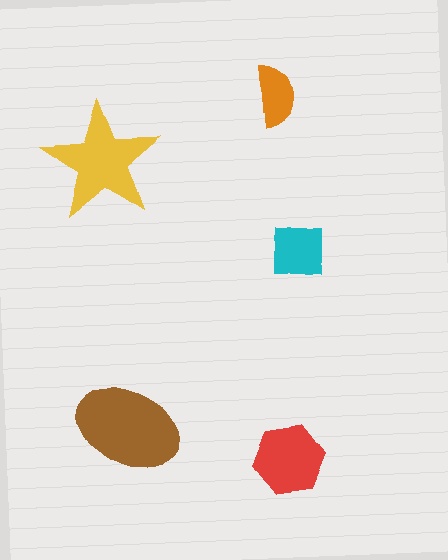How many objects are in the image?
There are 5 objects in the image.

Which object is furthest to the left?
The yellow star is leftmost.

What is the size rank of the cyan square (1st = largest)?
4th.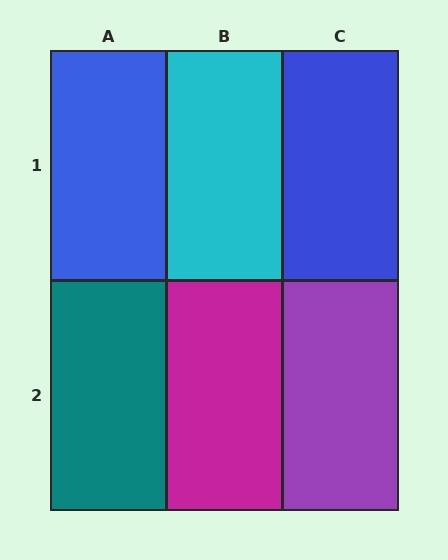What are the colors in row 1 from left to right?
Blue, cyan, blue.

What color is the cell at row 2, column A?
Teal.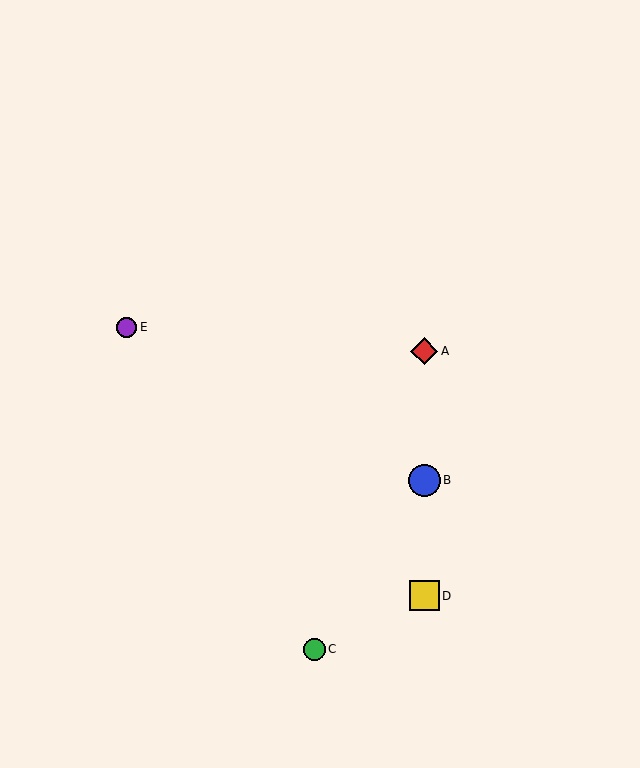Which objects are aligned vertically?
Objects A, B, D are aligned vertically.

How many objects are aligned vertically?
3 objects (A, B, D) are aligned vertically.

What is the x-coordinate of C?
Object C is at x≈315.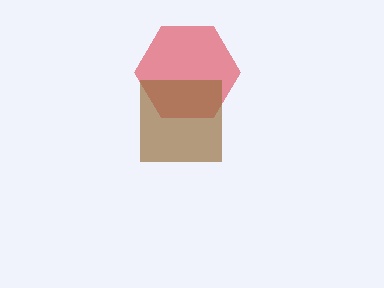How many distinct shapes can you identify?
There are 2 distinct shapes: a red hexagon, a brown square.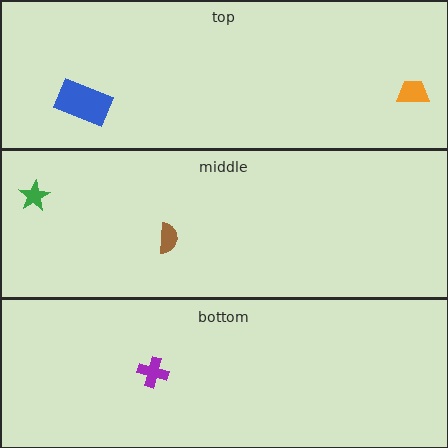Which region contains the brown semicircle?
The middle region.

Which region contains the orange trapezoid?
The top region.